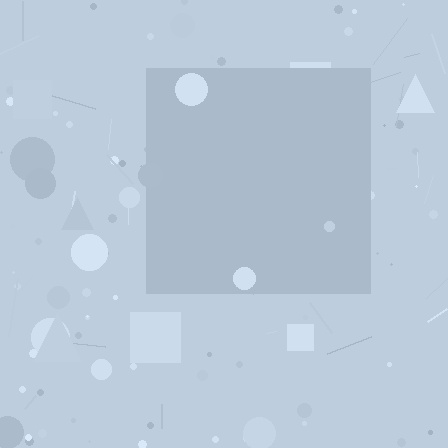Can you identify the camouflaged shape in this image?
The camouflaged shape is a square.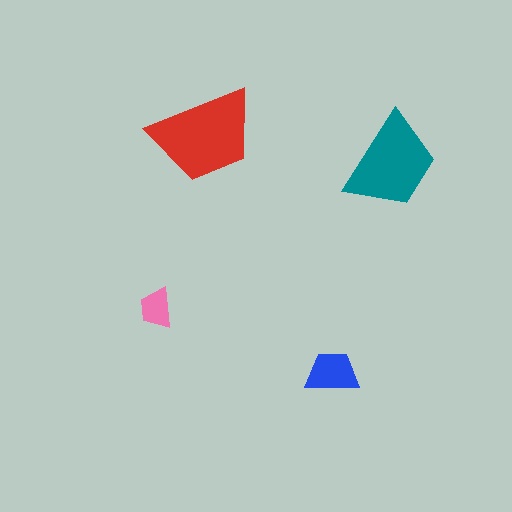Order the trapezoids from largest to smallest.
the red one, the teal one, the blue one, the pink one.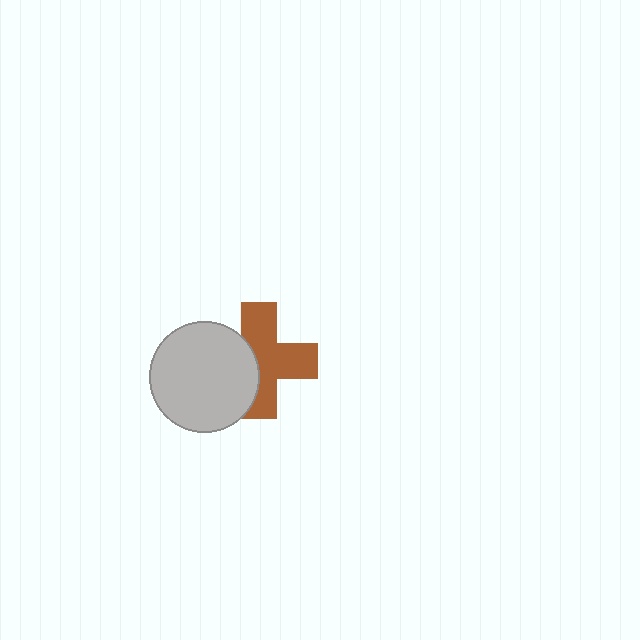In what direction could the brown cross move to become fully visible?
The brown cross could move right. That would shift it out from behind the light gray circle entirely.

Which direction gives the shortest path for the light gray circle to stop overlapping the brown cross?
Moving left gives the shortest separation.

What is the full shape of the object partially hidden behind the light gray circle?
The partially hidden object is a brown cross.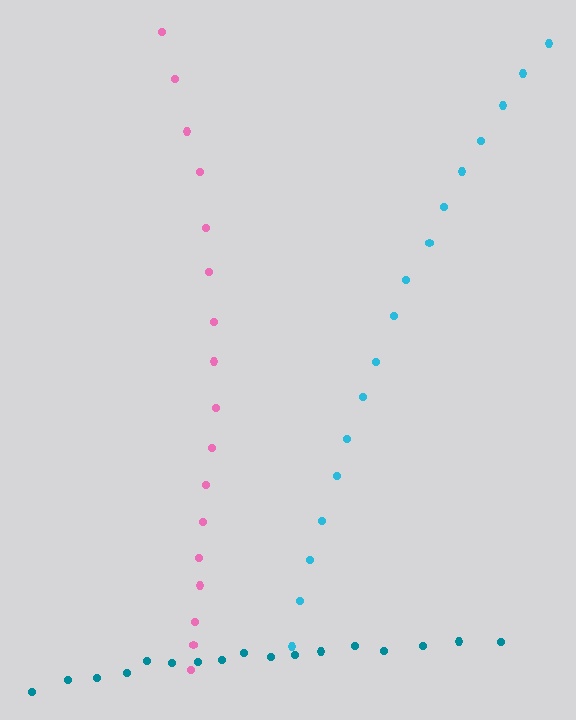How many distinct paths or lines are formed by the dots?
There are 3 distinct paths.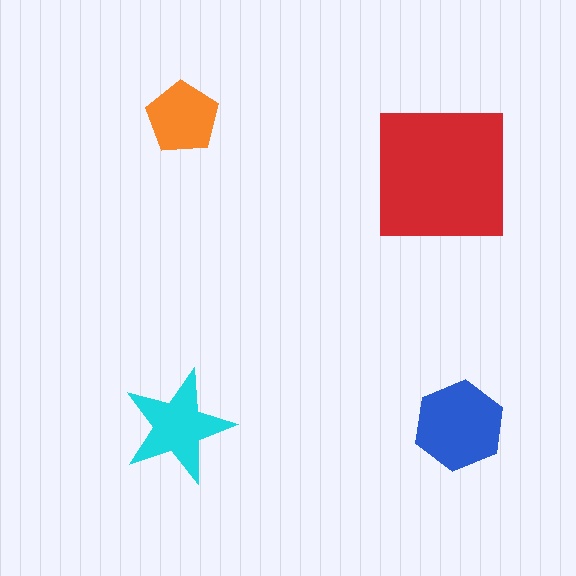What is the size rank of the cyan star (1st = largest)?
3rd.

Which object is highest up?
The orange pentagon is topmost.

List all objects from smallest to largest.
The orange pentagon, the cyan star, the blue hexagon, the red square.